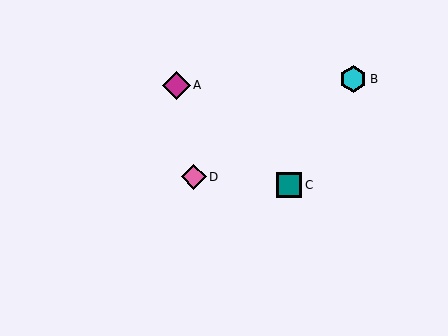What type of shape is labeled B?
Shape B is a cyan hexagon.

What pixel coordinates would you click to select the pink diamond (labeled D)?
Click at (194, 177) to select the pink diamond D.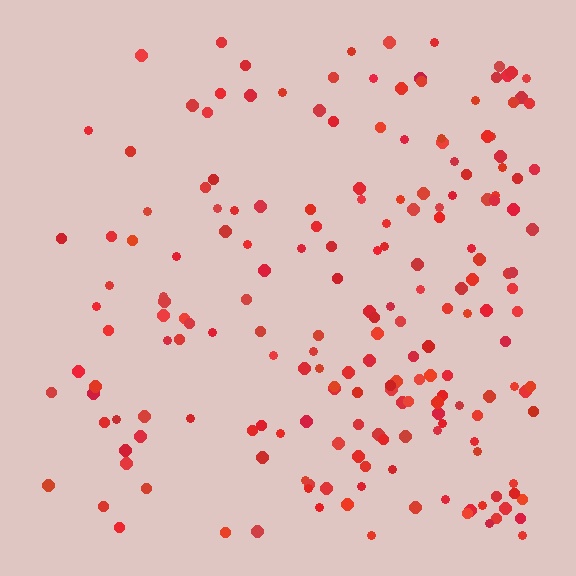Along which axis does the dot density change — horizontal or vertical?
Horizontal.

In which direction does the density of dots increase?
From left to right, with the right side densest.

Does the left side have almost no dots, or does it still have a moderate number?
Still a moderate number, just noticeably fewer than the right.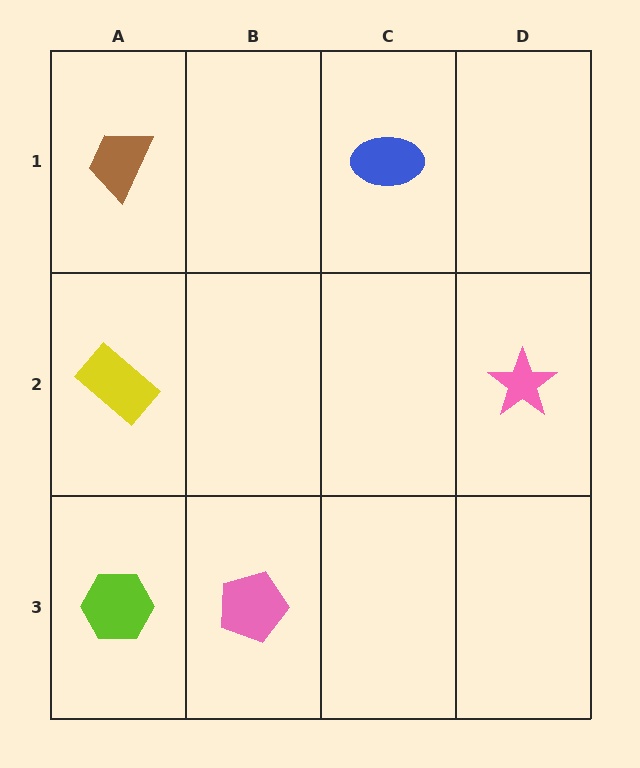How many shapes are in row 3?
2 shapes.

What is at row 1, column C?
A blue ellipse.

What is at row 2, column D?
A pink star.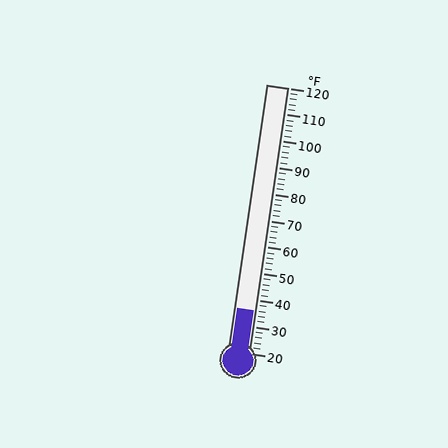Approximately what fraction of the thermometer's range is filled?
The thermometer is filled to approximately 15% of its range.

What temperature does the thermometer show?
The thermometer shows approximately 36°F.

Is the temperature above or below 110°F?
The temperature is below 110°F.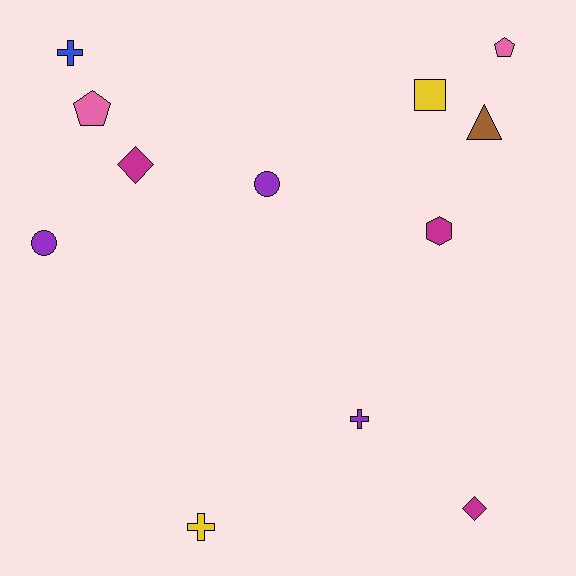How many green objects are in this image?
There are no green objects.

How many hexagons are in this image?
There is 1 hexagon.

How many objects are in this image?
There are 12 objects.